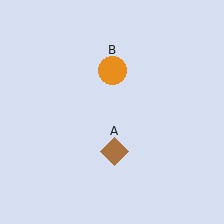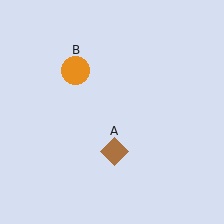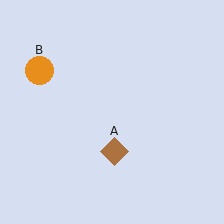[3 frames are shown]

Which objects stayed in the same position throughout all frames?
Brown diamond (object A) remained stationary.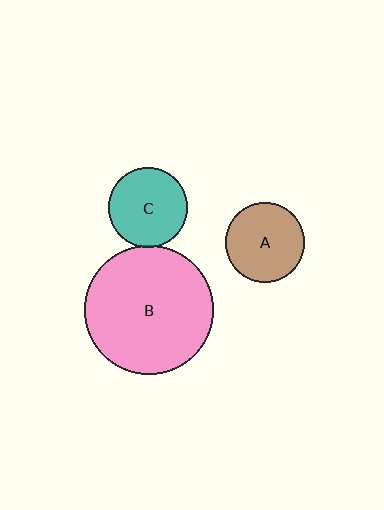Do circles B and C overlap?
Yes.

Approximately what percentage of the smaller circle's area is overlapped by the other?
Approximately 5%.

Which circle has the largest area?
Circle B (pink).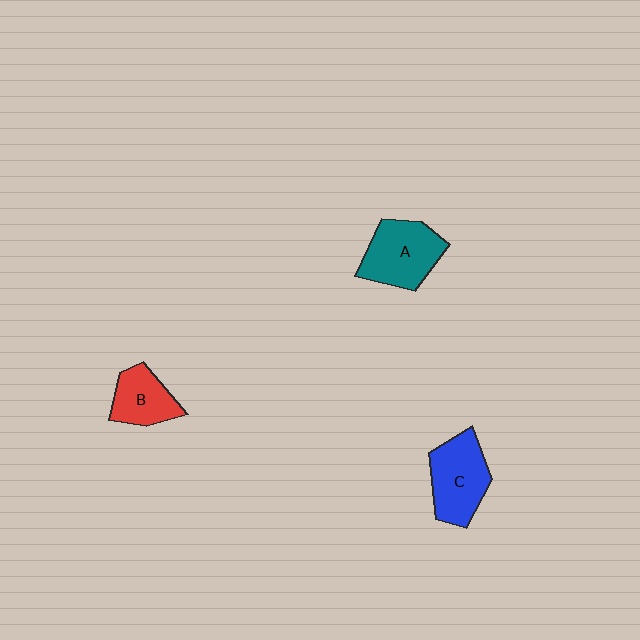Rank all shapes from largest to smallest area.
From largest to smallest: A (teal), C (blue), B (red).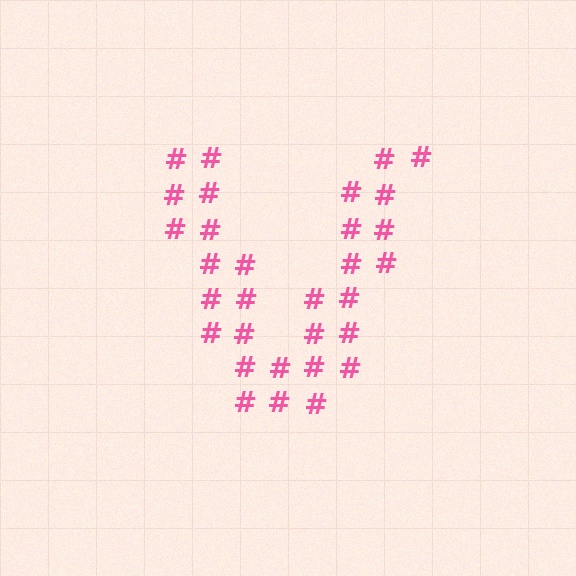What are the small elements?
The small elements are hash symbols.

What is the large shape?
The large shape is the letter V.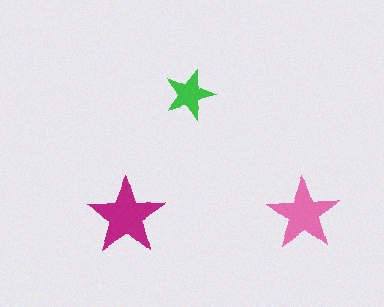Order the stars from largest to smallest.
the magenta one, the pink one, the green one.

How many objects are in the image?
There are 3 objects in the image.